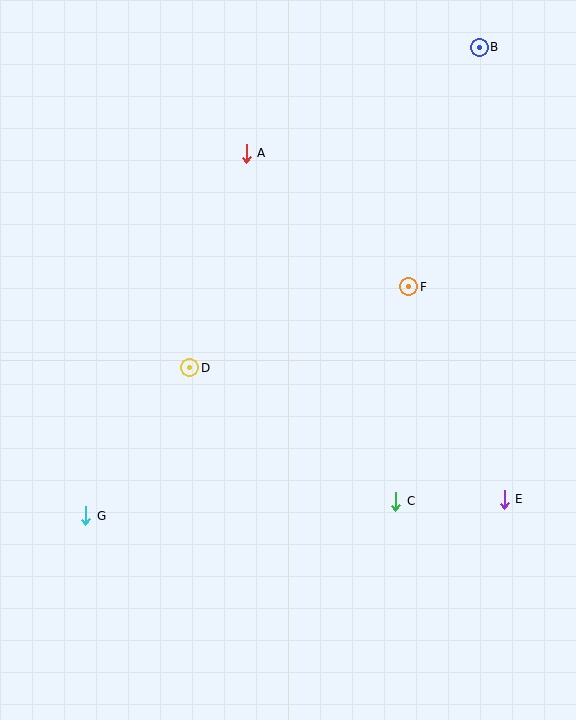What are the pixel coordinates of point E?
Point E is at (504, 499).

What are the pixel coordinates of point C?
Point C is at (396, 501).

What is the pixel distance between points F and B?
The distance between F and B is 250 pixels.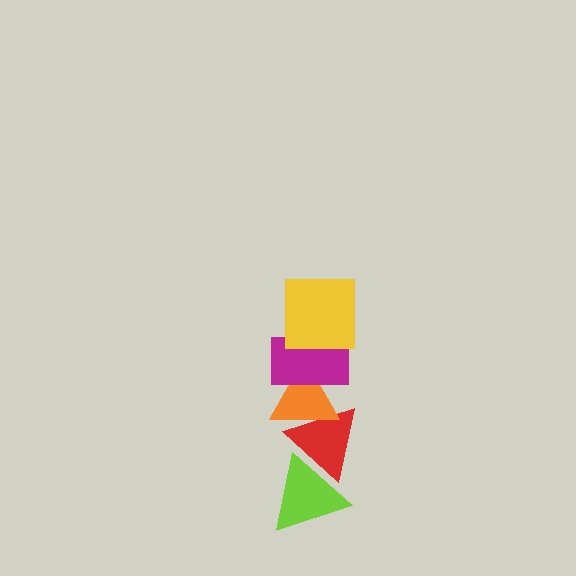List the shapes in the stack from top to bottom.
From top to bottom: the yellow square, the magenta rectangle, the orange triangle, the red triangle, the lime triangle.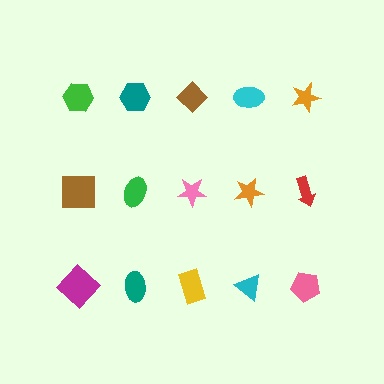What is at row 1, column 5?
An orange star.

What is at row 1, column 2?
A teal hexagon.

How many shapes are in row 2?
5 shapes.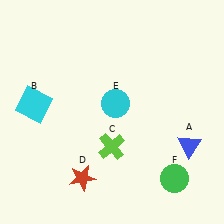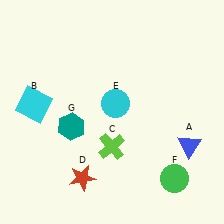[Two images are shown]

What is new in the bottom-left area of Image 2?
A teal hexagon (G) was added in the bottom-left area of Image 2.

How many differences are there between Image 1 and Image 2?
There is 1 difference between the two images.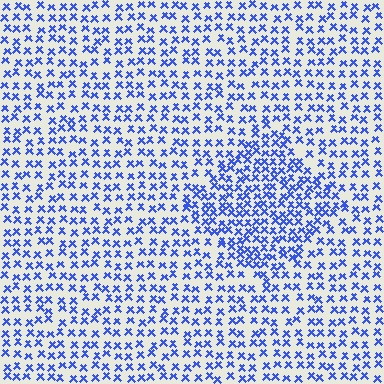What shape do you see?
I see a diamond.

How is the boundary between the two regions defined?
The boundary is defined by a change in element density (approximately 1.7x ratio). All elements are the same color, size, and shape.